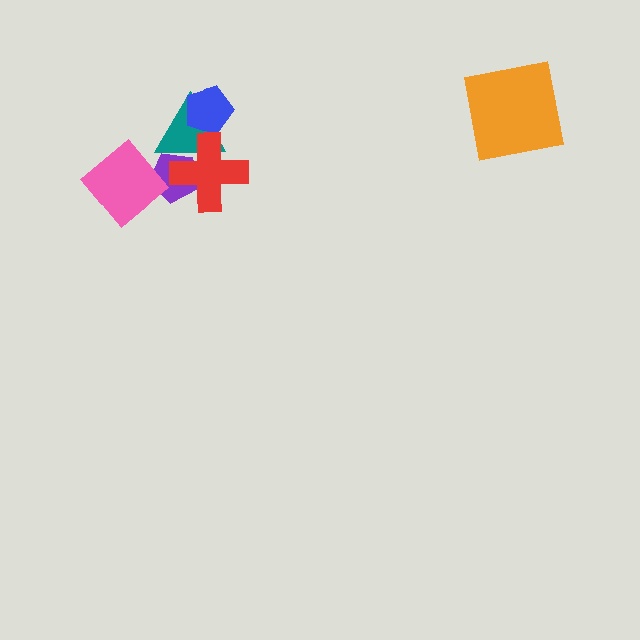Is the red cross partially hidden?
No, no other shape covers it.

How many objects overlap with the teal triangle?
3 objects overlap with the teal triangle.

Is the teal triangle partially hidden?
Yes, it is partially covered by another shape.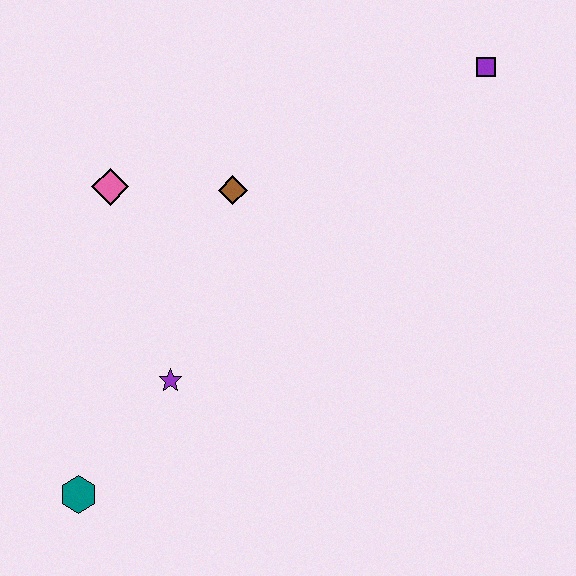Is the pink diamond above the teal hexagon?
Yes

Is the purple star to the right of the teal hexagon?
Yes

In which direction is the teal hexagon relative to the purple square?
The teal hexagon is below the purple square.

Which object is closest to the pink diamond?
The brown diamond is closest to the pink diamond.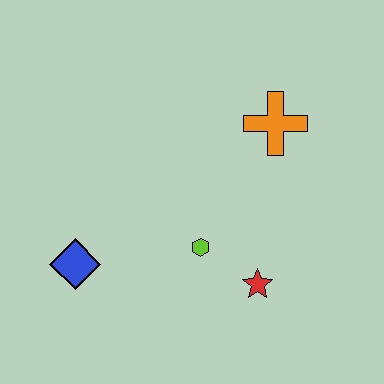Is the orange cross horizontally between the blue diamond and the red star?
No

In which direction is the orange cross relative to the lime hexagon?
The orange cross is above the lime hexagon.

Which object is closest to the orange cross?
The lime hexagon is closest to the orange cross.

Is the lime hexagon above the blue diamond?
Yes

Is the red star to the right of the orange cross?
No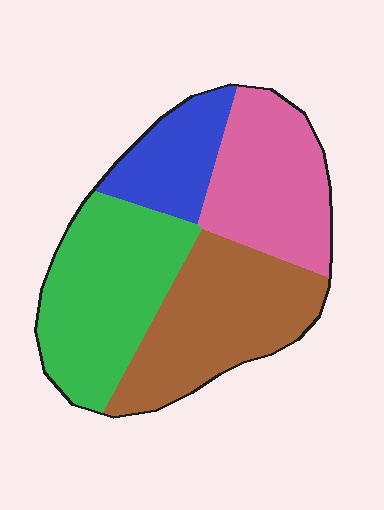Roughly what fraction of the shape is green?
Green takes up about one third (1/3) of the shape.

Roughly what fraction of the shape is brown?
Brown covers about 30% of the shape.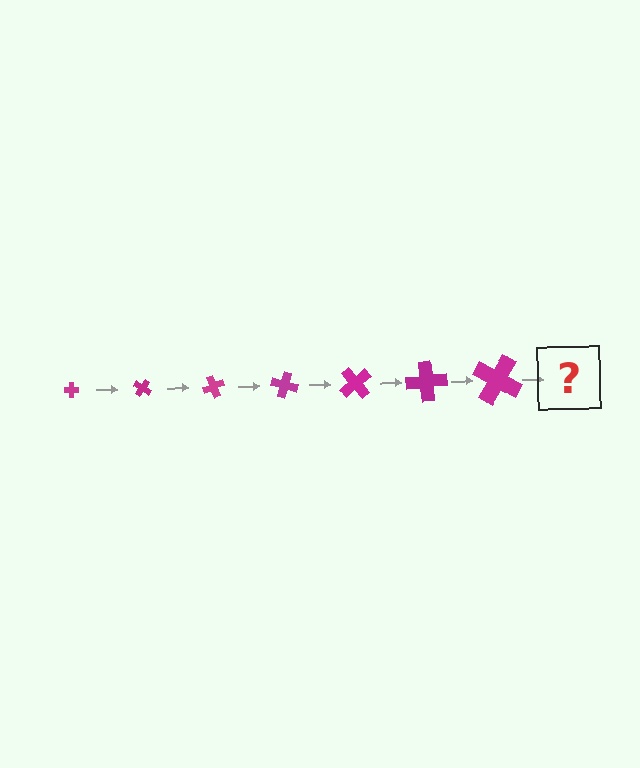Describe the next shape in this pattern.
It should be a cross, larger than the previous one and rotated 245 degrees from the start.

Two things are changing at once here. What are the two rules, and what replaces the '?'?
The two rules are that the cross grows larger each step and it rotates 35 degrees each step. The '?' should be a cross, larger than the previous one and rotated 245 degrees from the start.